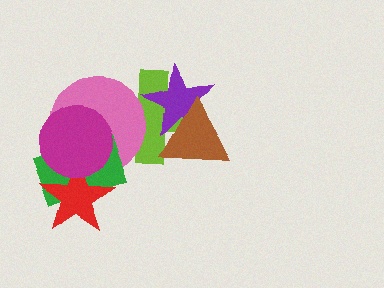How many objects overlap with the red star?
3 objects overlap with the red star.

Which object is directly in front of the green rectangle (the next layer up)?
The red star is directly in front of the green rectangle.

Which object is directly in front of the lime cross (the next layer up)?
The purple star is directly in front of the lime cross.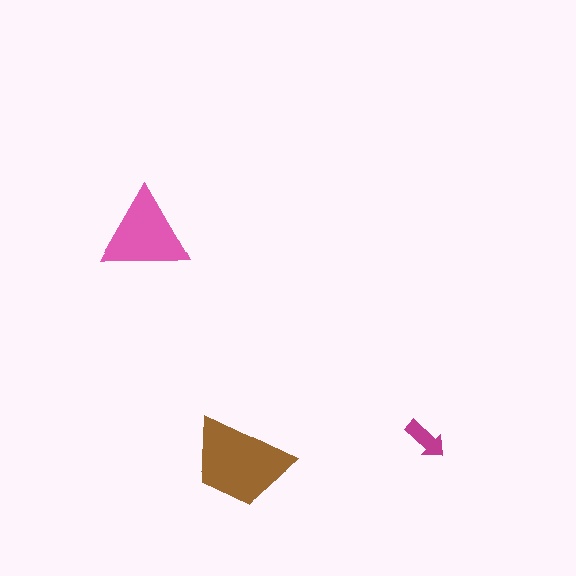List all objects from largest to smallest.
The brown trapezoid, the pink triangle, the magenta arrow.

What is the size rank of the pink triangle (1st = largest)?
2nd.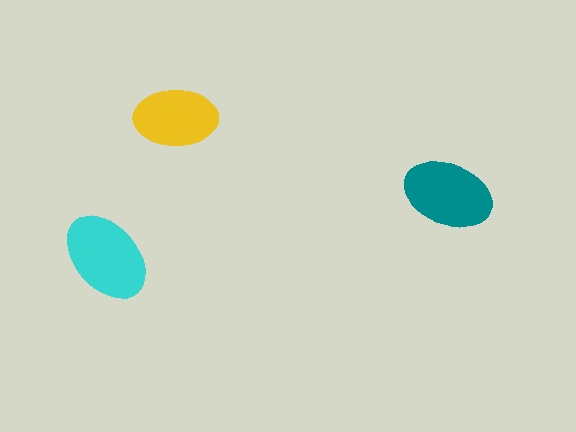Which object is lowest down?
The cyan ellipse is bottommost.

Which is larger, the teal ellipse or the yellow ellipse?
The teal one.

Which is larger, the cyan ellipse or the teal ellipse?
The cyan one.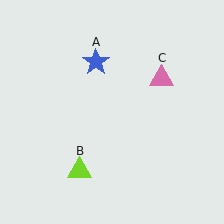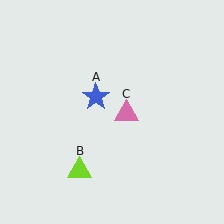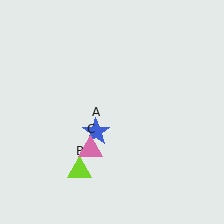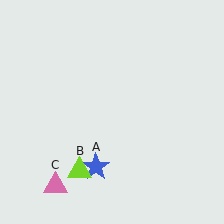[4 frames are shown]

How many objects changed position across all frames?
2 objects changed position: blue star (object A), pink triangle (object C).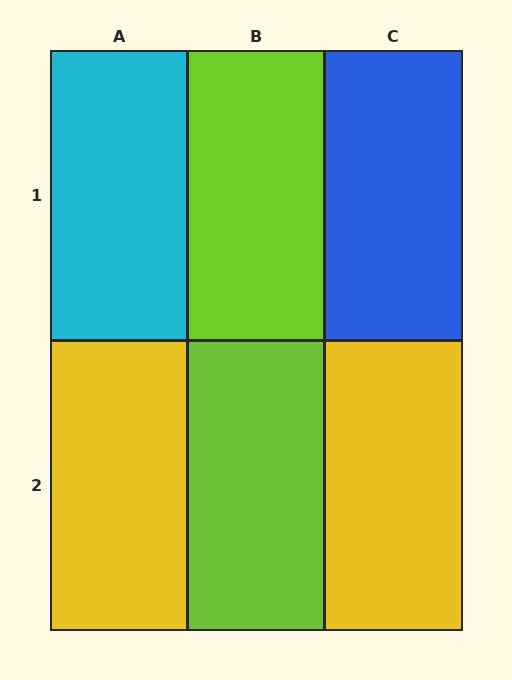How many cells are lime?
2 cells are lime.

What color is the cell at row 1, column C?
Blue.